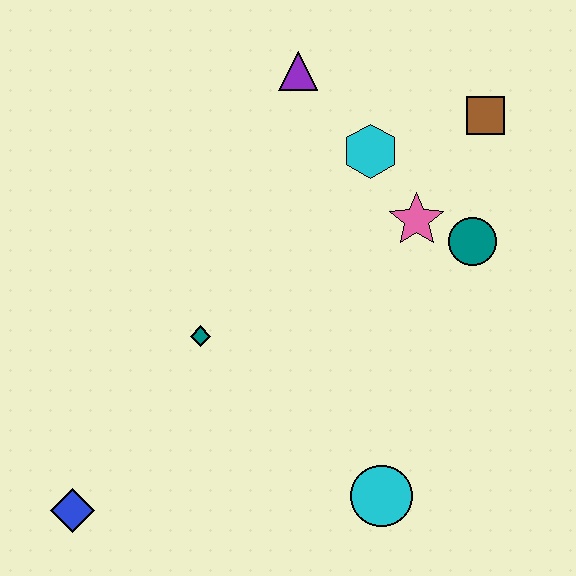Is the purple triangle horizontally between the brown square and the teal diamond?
Yes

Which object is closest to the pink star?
The teal circle is closest to the pink star.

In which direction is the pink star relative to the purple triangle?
The pink star is below the purple triangle.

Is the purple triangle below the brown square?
No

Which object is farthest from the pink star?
The blue diamond is farthest from the pink star.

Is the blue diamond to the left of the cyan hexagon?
Yes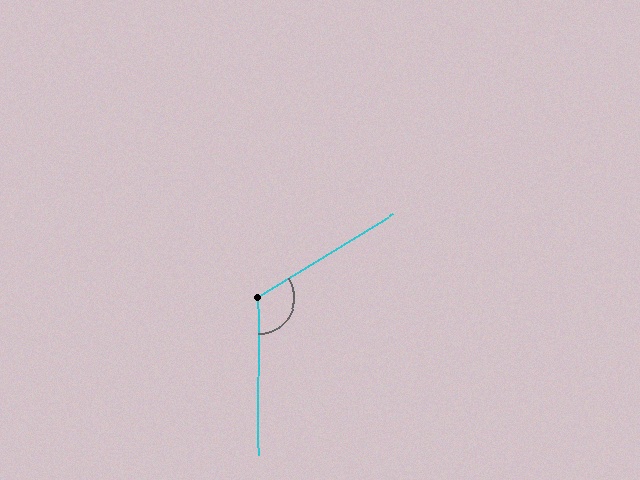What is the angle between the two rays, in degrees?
Approximately 122 degrees.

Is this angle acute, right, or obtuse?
It is obtuse.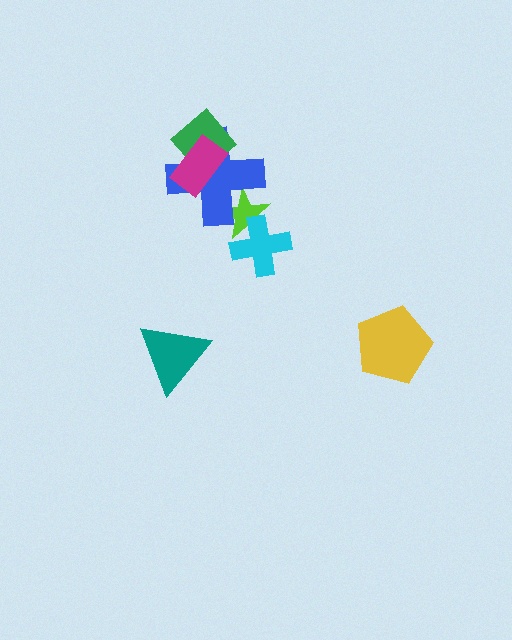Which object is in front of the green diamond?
The magenta rectangle is in front of the green diamond.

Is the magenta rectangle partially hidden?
No, no other shape covers it.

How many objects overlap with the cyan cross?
1 object overlaps with the cyan cross.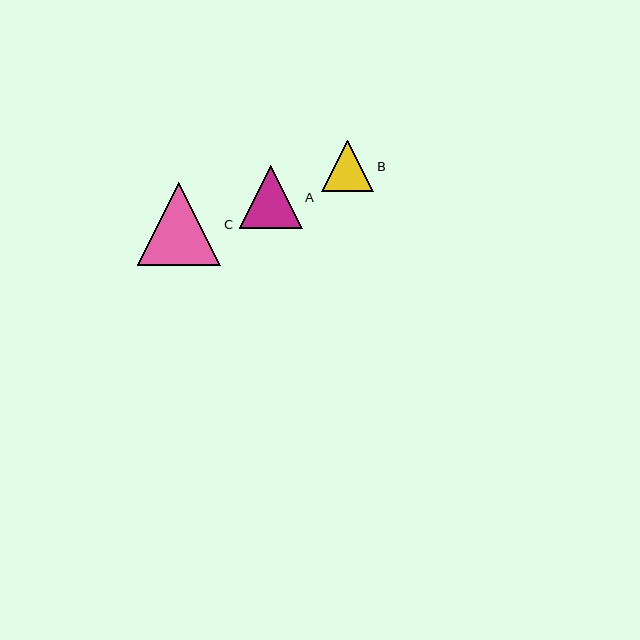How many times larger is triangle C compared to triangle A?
Triangle C is approximately 1.3 times the size of triangle A.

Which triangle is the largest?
Triangle C is the largest with a size of approximately 84 pixels.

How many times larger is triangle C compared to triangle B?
Triangle C is approximately 1.6 times the size of triangle B.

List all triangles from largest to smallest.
From largest to smallest: C, A, B.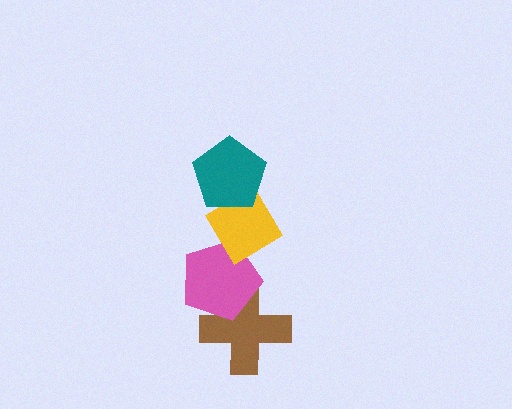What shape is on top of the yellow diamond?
The teal pentagon is on top of the yellow diamond.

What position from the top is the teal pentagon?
The teal pentagon is 1st from the top.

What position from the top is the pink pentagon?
The pink pentagon is 3rd from the top.